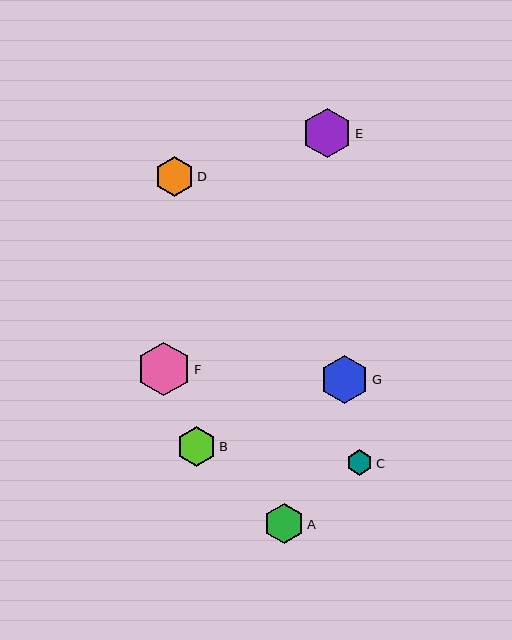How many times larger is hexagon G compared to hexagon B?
Hexagon G is approximately 1.2 times the size of hexagon B.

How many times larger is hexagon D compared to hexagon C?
Hexagon D is approximately 1.6 times the size of hexagon C.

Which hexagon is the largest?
Hexagon F is the largest with a size of approximately 54 pixels.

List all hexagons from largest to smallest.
From largest to smallest: F, E, G, A, B, D, C.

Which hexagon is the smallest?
Hexagon C is the smallest with a size of approximately 25 pixels.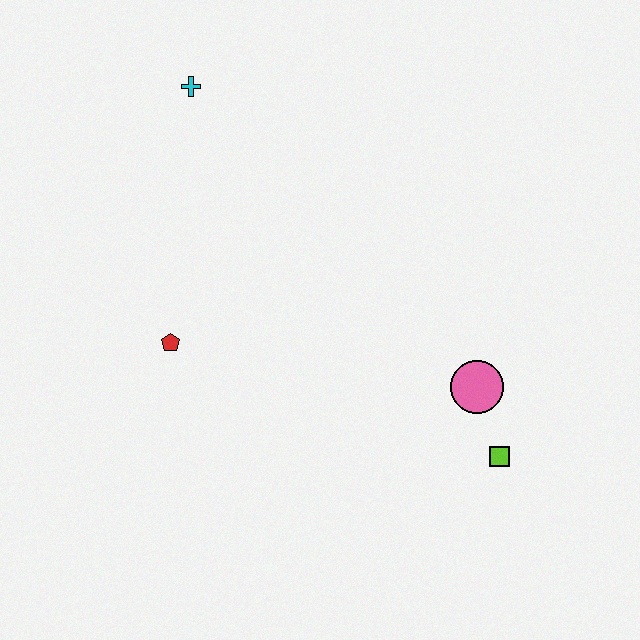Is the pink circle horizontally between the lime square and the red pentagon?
Yes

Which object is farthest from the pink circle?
The cyan cross is farthest from the pink circle.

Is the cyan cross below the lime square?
No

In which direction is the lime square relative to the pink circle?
The lime square is below the pink circle.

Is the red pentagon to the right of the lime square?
No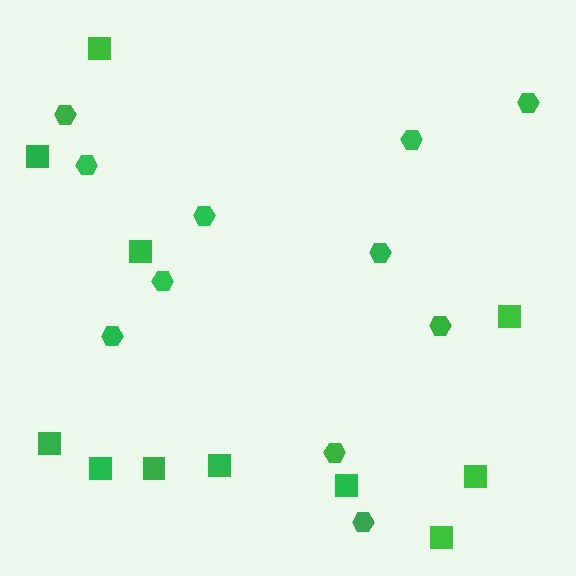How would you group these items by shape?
There are 2 groups: one group of hexagons (11) and one group of squares (11).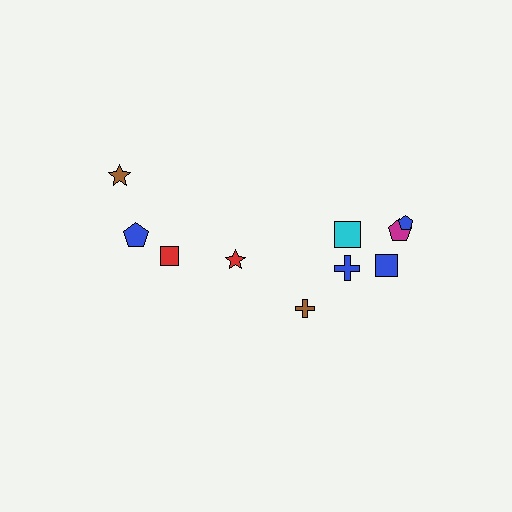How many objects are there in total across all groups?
There are 10 objects.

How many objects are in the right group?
There are 6 objects.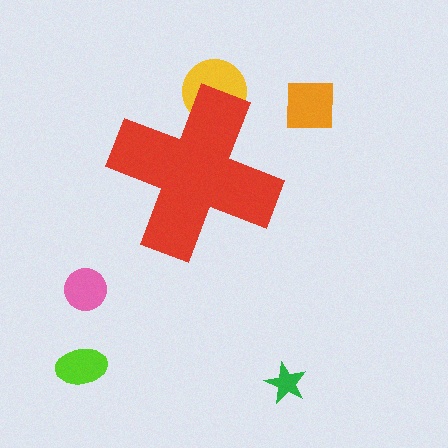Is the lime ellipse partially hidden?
No, the lime ellipse is fully visible.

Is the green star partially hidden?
No, the green star is fully visible.